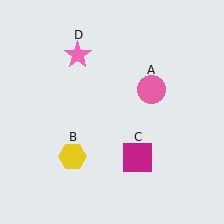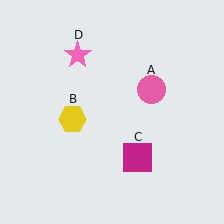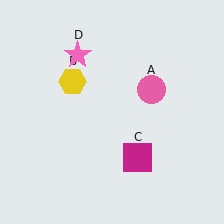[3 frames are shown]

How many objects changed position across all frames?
1 object changed position: yellow hexagon (object B).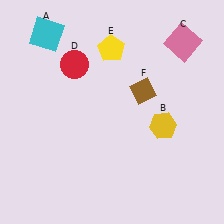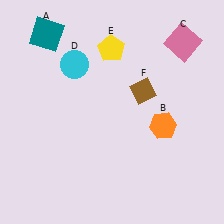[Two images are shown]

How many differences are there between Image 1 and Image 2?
There are 3 differences between the two images.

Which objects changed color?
A changed from cyan to teal. B changed from yellow to orange. D changed from red to cyan.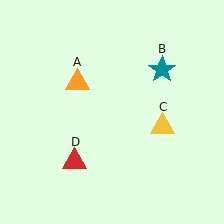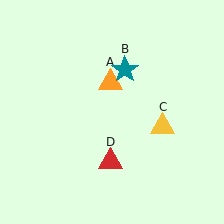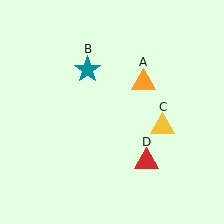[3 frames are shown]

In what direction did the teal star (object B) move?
The teal star (object B) moved left.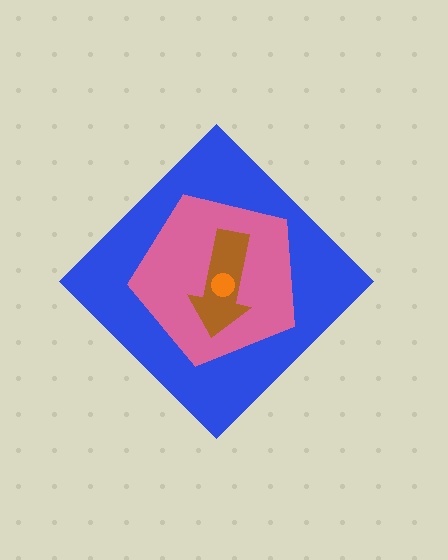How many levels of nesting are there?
4.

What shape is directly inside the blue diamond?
The pink pentagon.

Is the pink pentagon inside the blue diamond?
Yes.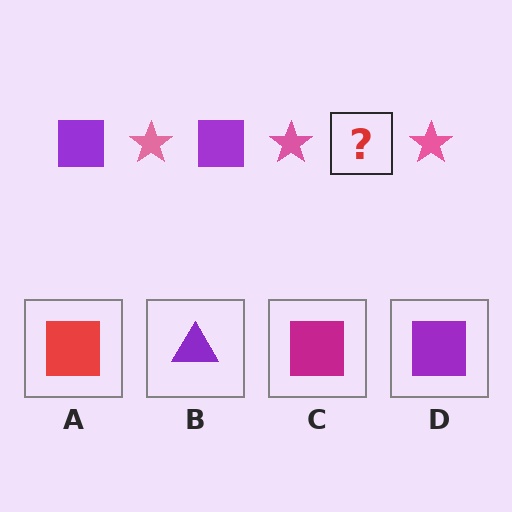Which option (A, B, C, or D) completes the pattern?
D.